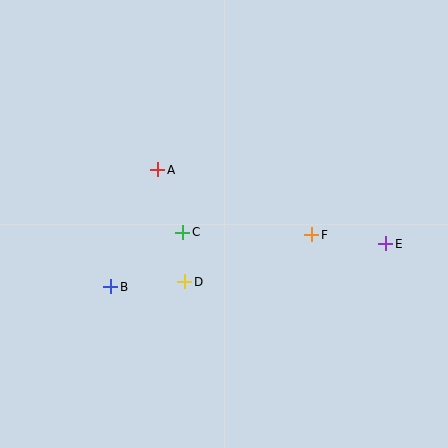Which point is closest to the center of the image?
Point C at (183, 232) is closest to the center.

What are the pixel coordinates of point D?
Point D is at (185, 282).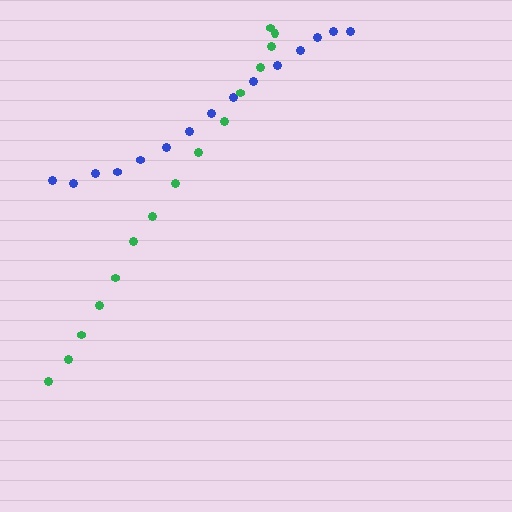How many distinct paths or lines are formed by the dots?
There are 2 distinct paths.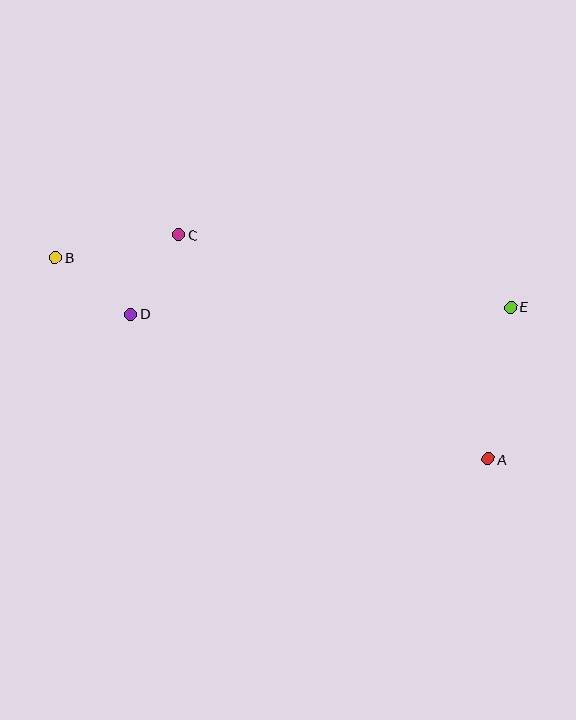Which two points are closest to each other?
Points C and D are closest to each other.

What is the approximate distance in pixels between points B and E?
The distance between B and E is approximately 458 pixels.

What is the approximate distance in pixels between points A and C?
The distance between A and C is approximately 382 pixels.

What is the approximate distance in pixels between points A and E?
The distance between A and E is approximately 153 pixels.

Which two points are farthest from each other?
Points A and B are farthest from each other.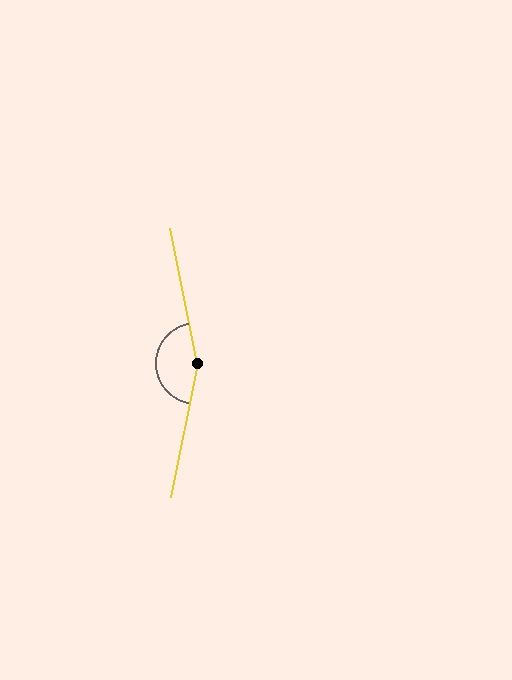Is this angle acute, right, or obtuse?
It is obtuse.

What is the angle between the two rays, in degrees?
Approximately 157 degrees.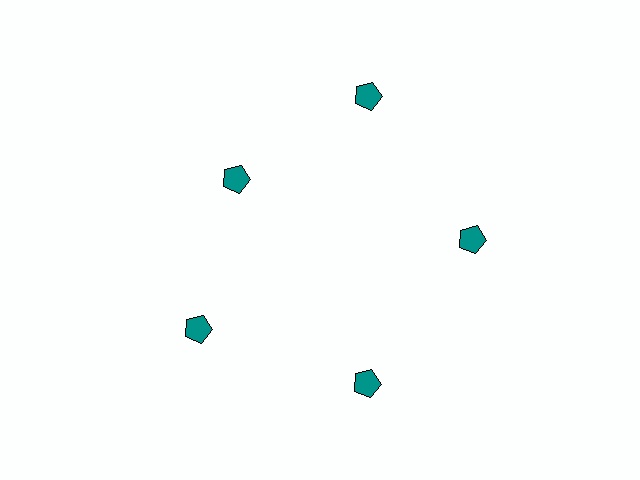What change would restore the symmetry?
The symmetry would be restored by moving it outward, back onto the ring so that all 5 pentagons sit at equal angles and equal distance from the center.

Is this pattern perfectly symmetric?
No. The 5 teal pentagons are arranged in a ring, but one element near the 10 o'clock position is pulled inward toward the center, breaking the 5-fold rotational symmetry.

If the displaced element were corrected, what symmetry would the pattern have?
It would have 5-fold rotational symmetry — the pattern would map onto itself every 72 degrees.